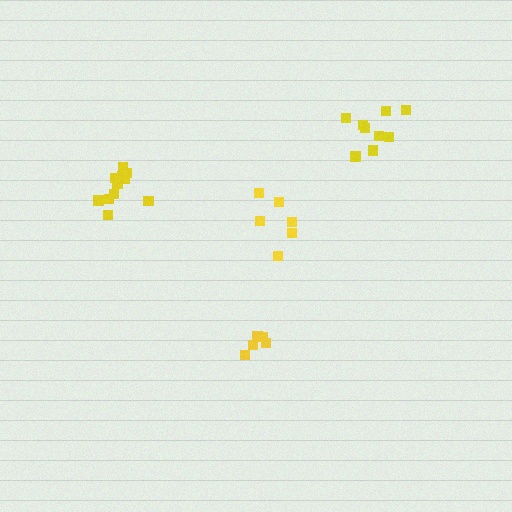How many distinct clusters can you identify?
There are 4 distinct clusters.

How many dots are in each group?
Group 1: 6 dots, Group 2: 5 dots, Group 3: 11 dots, Group 4: 9 dots (31 total).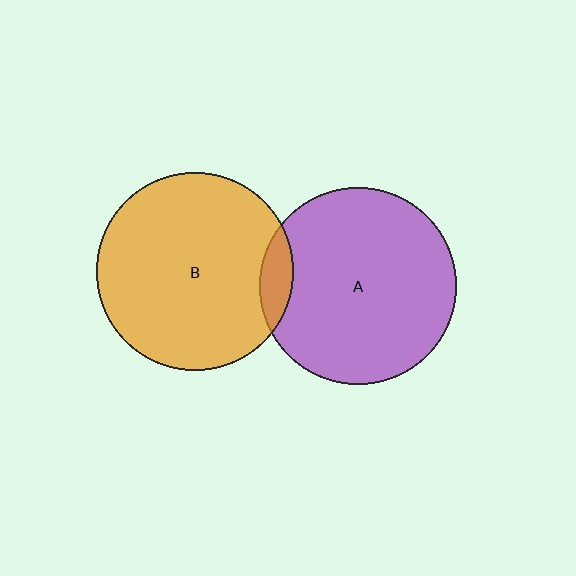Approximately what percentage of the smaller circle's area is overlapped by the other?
Approximately 10%.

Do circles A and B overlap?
Yes.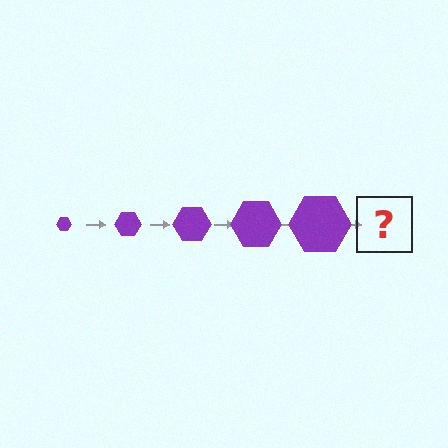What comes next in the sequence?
The next element should be a purple hexagon, larger than the previous one.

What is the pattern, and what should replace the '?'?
The pattern is that the hexagon gets progressively larger each step. The '?' should be a purple hexagon, larger than the previous one.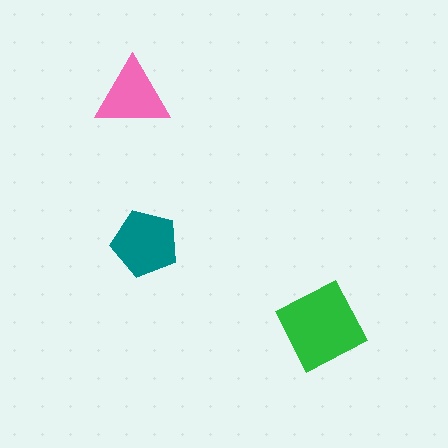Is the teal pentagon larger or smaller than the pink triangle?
Larger.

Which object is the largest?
The green diamond.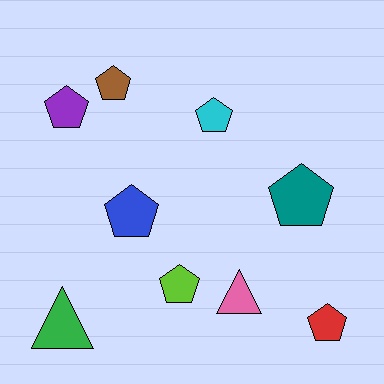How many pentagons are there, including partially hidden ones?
There are 7 pentagons.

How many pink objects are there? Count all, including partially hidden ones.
There is 1 pink object.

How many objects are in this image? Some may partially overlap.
There are 9 objects.